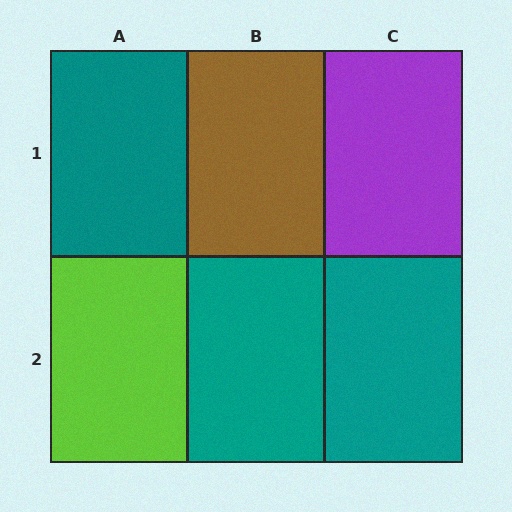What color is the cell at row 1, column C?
Purple.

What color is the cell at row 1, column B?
Brown.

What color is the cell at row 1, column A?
Teal.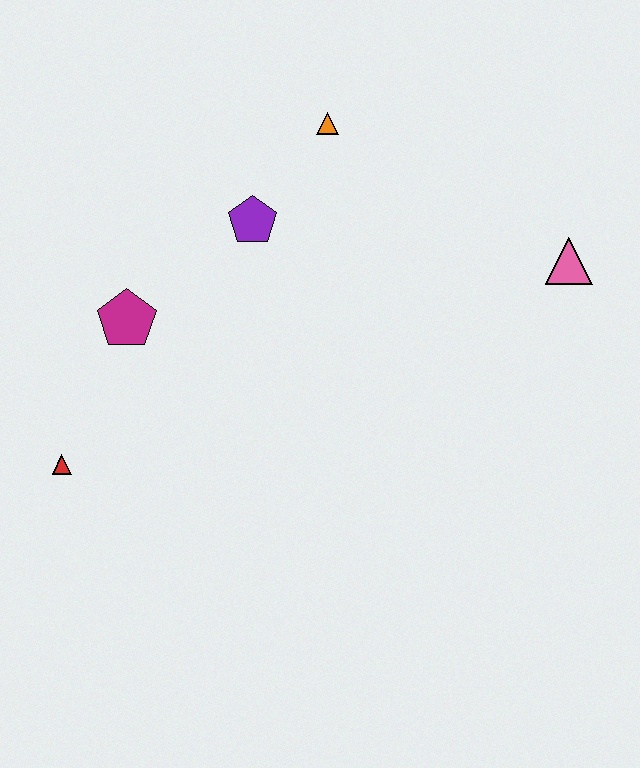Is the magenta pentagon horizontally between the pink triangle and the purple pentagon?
No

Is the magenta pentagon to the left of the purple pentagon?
Yes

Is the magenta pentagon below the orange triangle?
Yes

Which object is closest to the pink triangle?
The orange triangle is closest to the pink triangle.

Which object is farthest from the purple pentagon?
The pink triangle is farthest from the purple pentagon.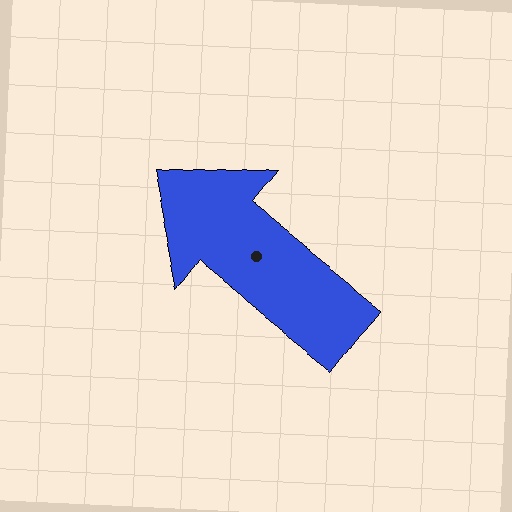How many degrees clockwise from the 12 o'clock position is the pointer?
Approximately 308 degrees.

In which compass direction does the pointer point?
Northwest.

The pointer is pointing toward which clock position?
Roughly 10 o'clock.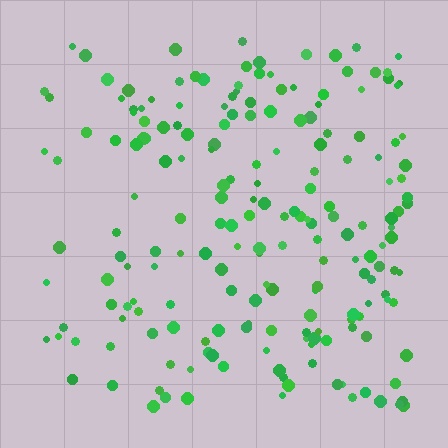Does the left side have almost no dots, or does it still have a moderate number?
Still a moderate number, just noticeably fewer than the right.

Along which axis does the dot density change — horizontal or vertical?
Horizontal.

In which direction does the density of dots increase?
From left to right, with the right side densest.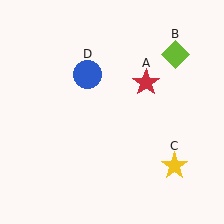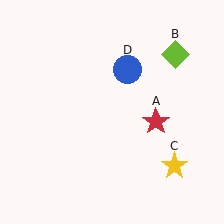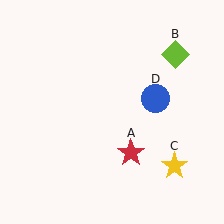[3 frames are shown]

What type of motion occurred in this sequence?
The red star (object A), blue circle (object D) rotated clockwise around the center of the scene.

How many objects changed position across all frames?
2 objects changed position: red star (object A), blue circle (object D).